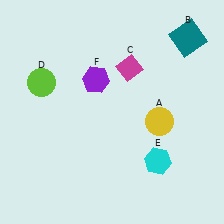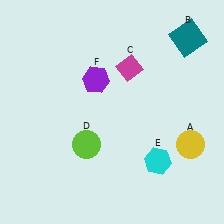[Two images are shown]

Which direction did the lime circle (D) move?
The lime circle (D) moved down.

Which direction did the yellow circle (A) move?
The yellow circle (A) moved right.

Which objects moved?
The objects that moved are: the yellow circle (A), the lime circle (D).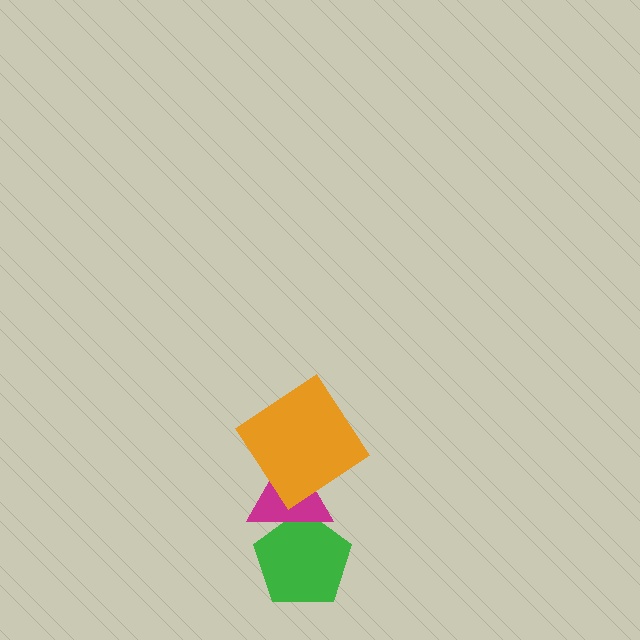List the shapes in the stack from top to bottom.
From top to bottom: the orange diamond, the magenta triangle, the green pentagon.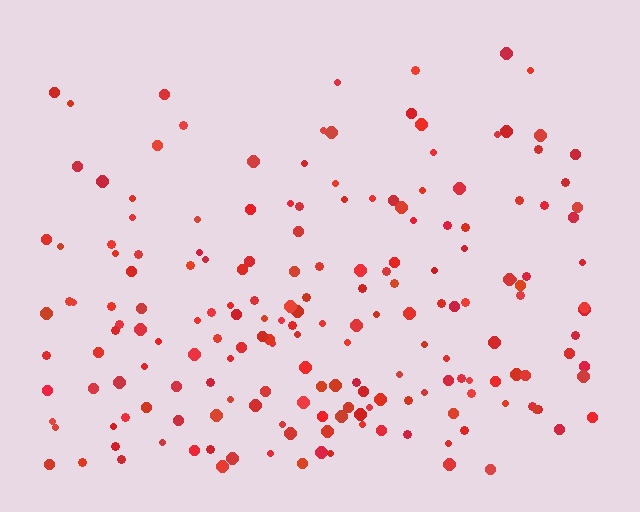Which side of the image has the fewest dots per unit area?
The top.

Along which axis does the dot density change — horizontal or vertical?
Vertical.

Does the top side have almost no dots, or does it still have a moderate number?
Still a moderate number, just noticeably fewer than the bottom.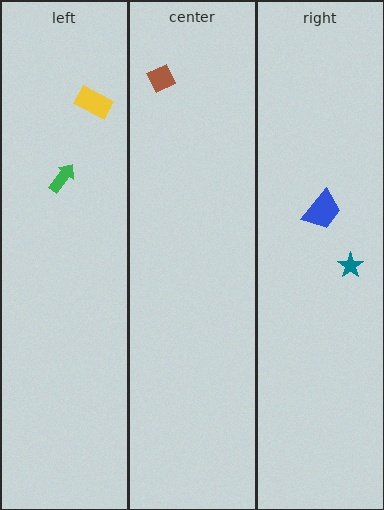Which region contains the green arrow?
The left region.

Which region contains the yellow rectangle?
The left region.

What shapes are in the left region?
The green arrow, the yellow rectangle.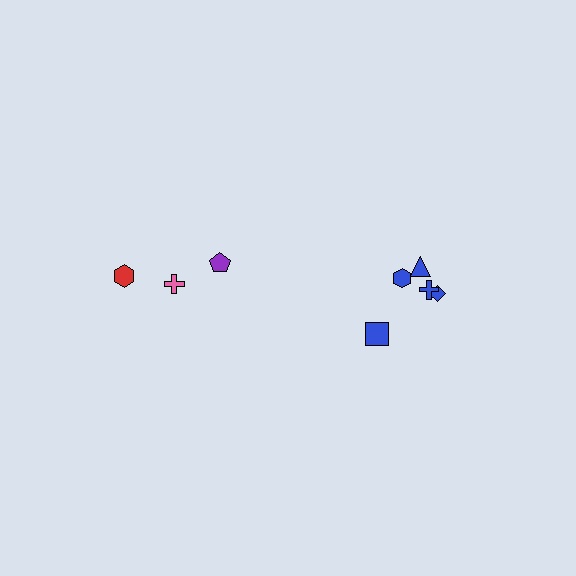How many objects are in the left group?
There are 3 objects.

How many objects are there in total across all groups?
There are 8 objects.